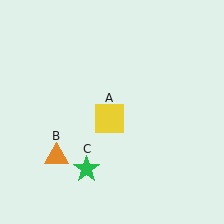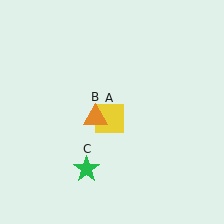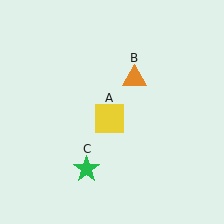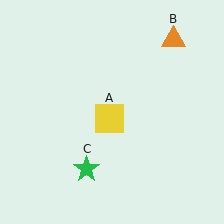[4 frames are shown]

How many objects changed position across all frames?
1 object changed position: orange triangle (object B).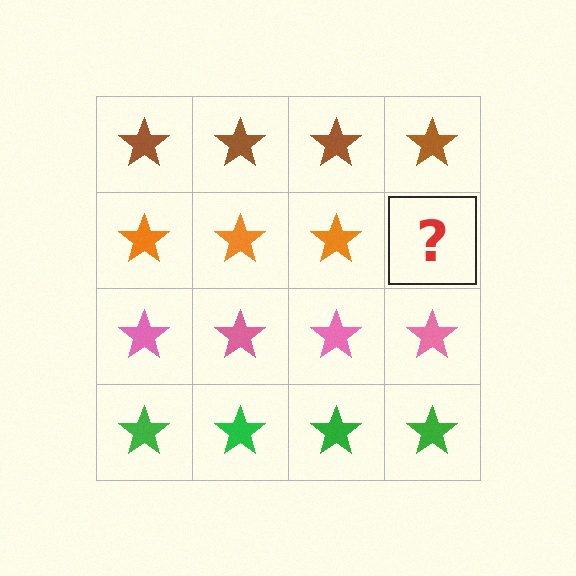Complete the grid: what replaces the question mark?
The question mark should be replaced with an orange star.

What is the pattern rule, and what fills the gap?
The rule is that each row has a consistent color. The gap should be filled with an orange star.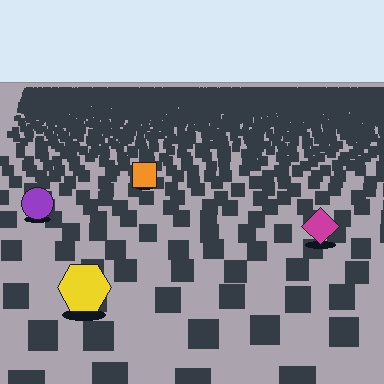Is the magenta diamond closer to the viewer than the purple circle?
Yes. The magenta diamond is closer — you can tell from the texture gradient: the ground texture is coarser near it.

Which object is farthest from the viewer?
The orange square is farthest from the viewer. It appears smaller and the ground texture around it is denser.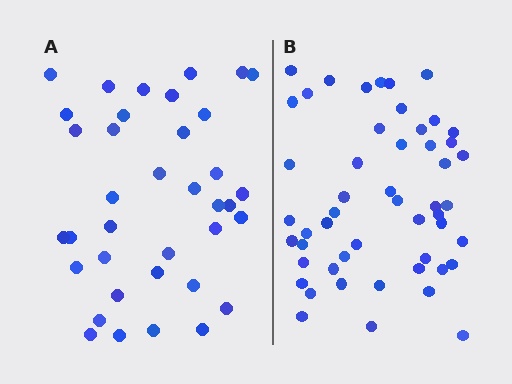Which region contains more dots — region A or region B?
Region B (the right region) has more dots.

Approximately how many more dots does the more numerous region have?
Region B has approximately 15 more dots than region A.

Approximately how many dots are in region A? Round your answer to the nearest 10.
About 40 dots. (The exact count is 37, which rounds to 40.)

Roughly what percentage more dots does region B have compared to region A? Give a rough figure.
About 40% more.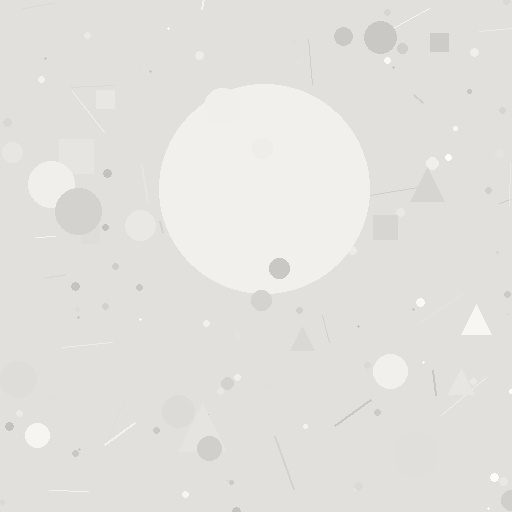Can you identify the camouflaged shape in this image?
The camouflaged shape is a circle.